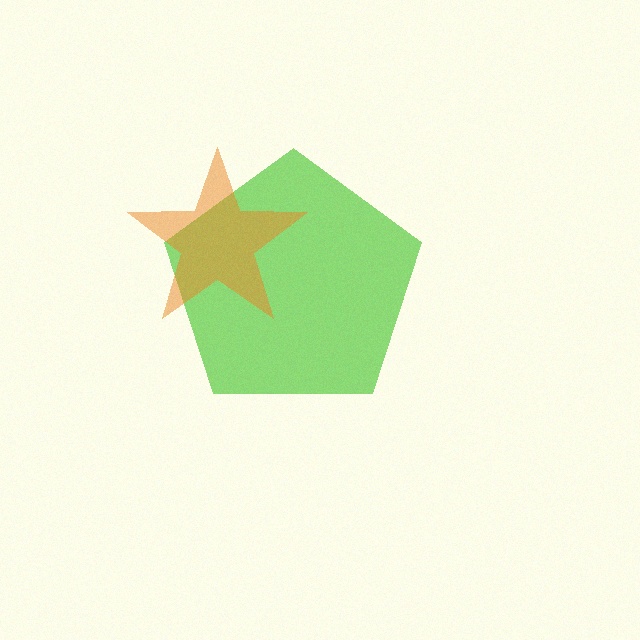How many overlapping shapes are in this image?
There are 2 overlapping shapes in the image.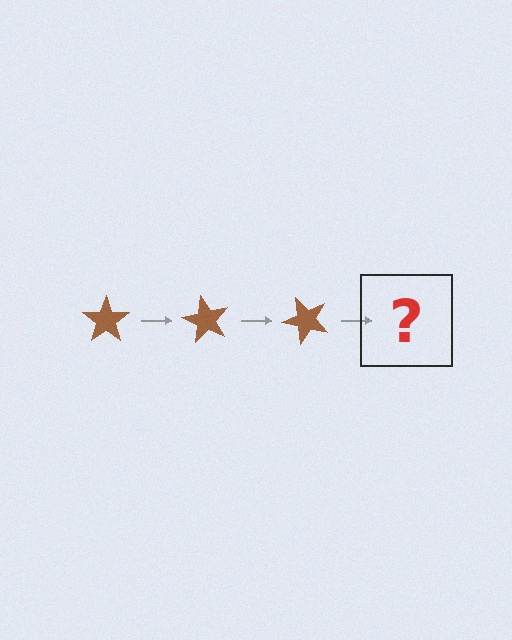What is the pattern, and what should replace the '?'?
The pattern is that the star rotates 60 degrees each step. The '?' should be a brown star rotated 180 degrees.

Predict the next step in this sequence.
The next step is a brown star rotated 180 degrees.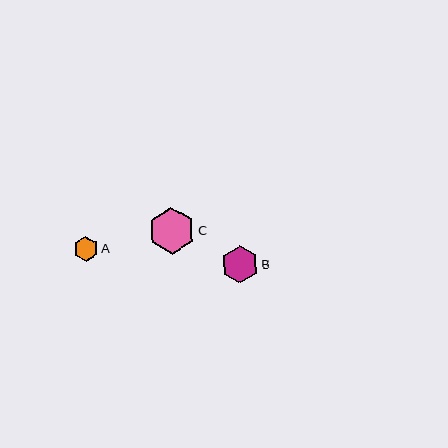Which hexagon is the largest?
Hexagon C is the largest with a size of approximately 46 pixels.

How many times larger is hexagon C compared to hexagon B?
Hexagon C is approximately 1.3 times the size of hexagon B.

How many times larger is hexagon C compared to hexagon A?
Hexagon C is approximately 1.9 times the size of hexagon A.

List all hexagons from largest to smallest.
From largest to smallest: C, B, A.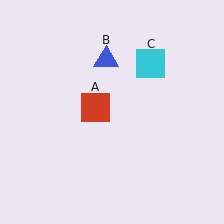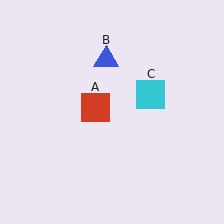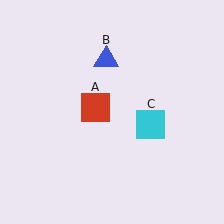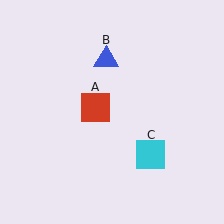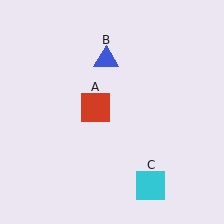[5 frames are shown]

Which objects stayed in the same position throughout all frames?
Red square (object A) and blue triangle (object B) remained stationary.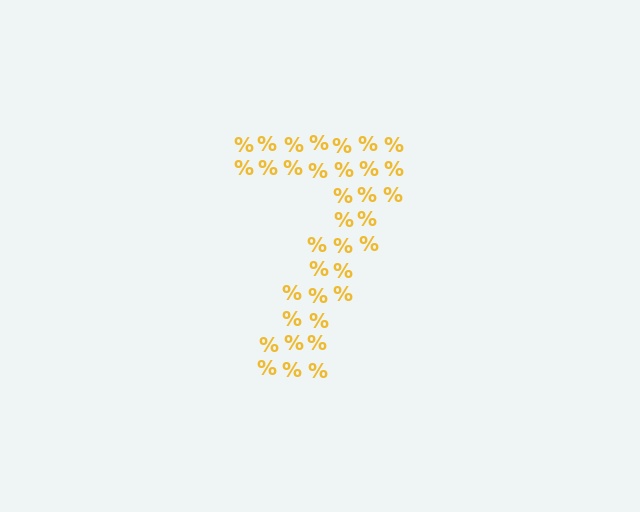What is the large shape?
The large shape is the digit 7.